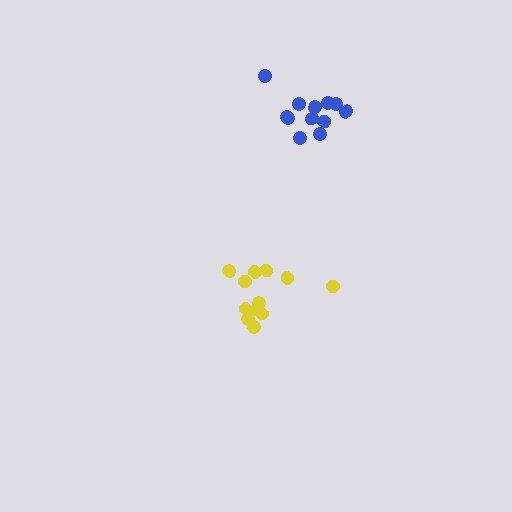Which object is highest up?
The blue cluster is topmost.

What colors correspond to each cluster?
The clusters are colored: blue, yellow.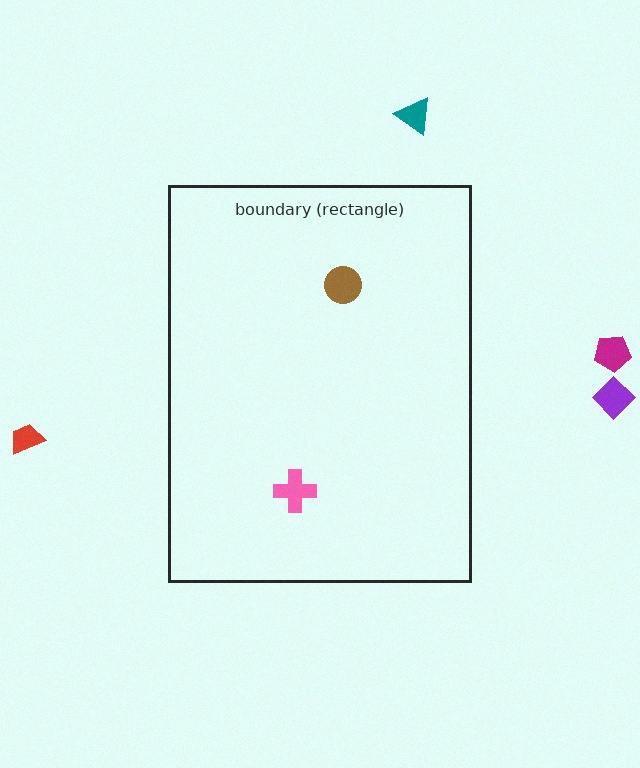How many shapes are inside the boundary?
2 inside, 4 outside.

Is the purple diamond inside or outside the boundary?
Outside.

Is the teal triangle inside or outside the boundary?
Outside.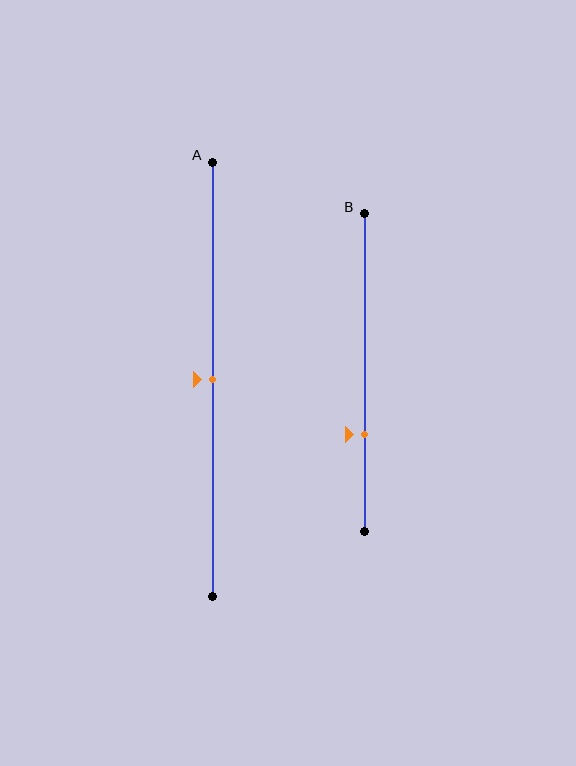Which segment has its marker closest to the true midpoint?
Segment A has its marker closest to the true midpoint.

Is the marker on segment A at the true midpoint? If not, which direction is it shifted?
Yes, the marker on segment A is at the true midpoint.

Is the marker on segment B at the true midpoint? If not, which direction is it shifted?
No, the marker on segment B is shifted downward by about 19% of the segment length.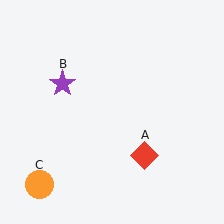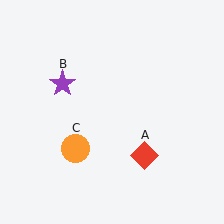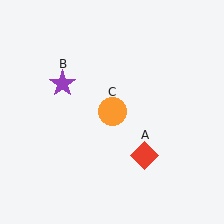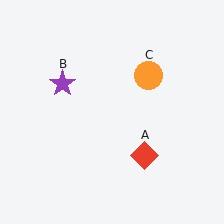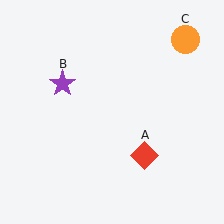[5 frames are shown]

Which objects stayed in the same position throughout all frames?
Red diamond (object A) and purple star (object B) remained stationary.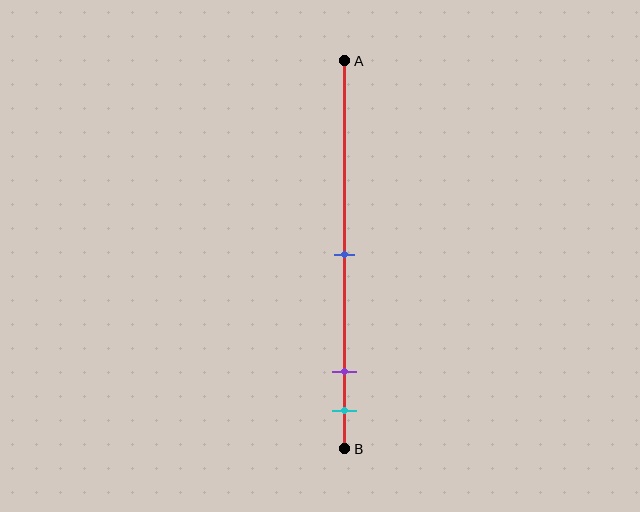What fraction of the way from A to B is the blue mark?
The blue mark is approximately 50% (0.5) of the way from A to B.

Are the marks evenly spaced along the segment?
No, the marks are not evenly spaced.